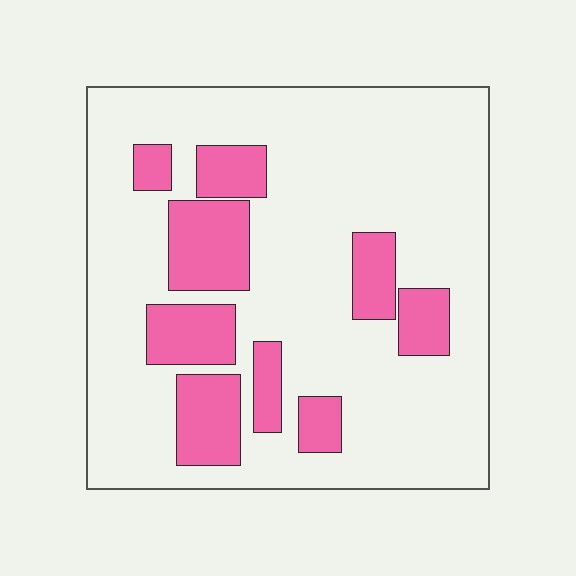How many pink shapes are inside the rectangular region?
9.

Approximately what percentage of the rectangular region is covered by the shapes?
Approximately 25%.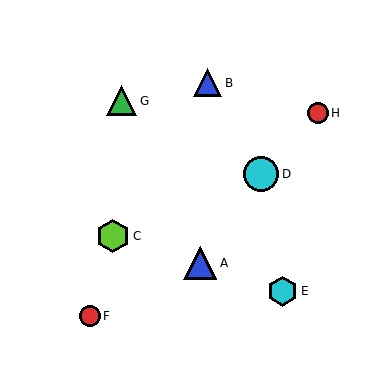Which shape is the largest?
The cyan circle (labeled D) is the largest.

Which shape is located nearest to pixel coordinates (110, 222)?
The lime hexagon (labeled C) at (113, 236) is nearest to that location.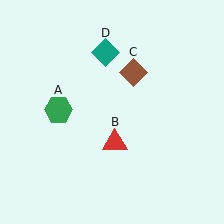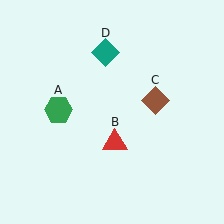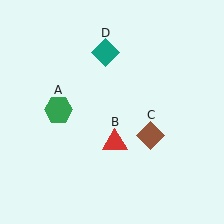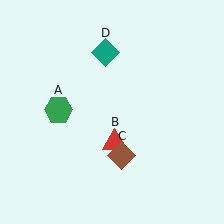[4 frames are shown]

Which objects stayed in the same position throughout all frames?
Green hexagon (object A) and red triangle (object B) and teal diamond (object D) remained stationary.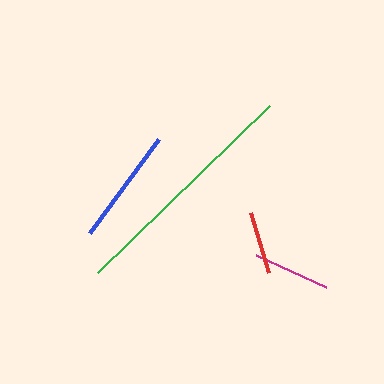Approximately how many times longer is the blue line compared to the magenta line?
The blue line is approximately 1.5 times the length of the magenta line.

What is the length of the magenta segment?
The magenta segment is approximately 77 pixels long.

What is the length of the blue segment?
The blue segment is approximately 117 pixels long.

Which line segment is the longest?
The green line is the longest at approximately 240 pixels.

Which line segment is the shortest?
The red line is the shortest at approximately 63 pixels.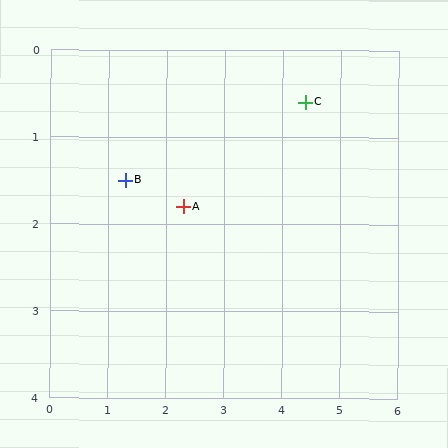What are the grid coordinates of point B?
Point B is at approximately (1.3, 1.5).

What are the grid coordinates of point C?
Point C is at approximately (4.4, 0.6).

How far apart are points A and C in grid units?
Points A and C are about 2.4 grid units apart.